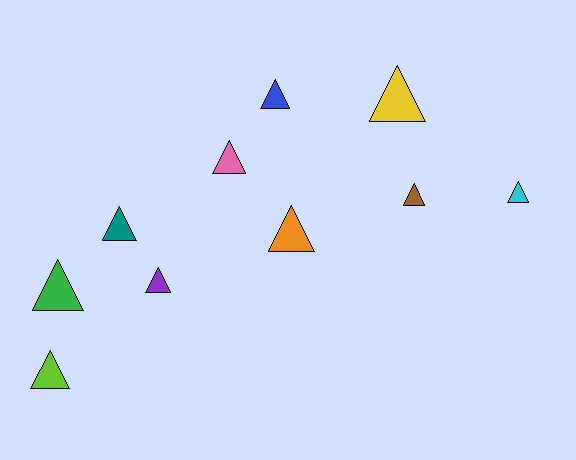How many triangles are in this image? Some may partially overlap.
There are 10 triangles.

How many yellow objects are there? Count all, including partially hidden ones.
There is 1 yellow object.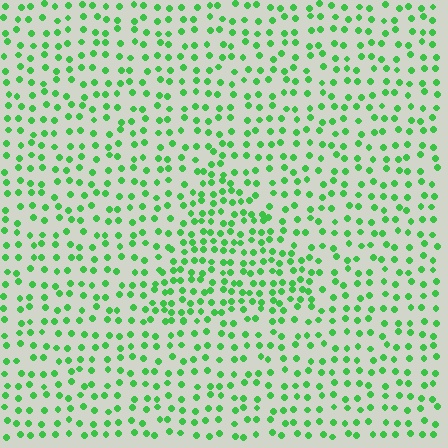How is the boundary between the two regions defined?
The boundary is defined by a change in element density (approximately 1.6x ratio). All elements are the same color, size, and shape.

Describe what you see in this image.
The image contains small green elements arranged at two different densities. A triangle-shaped region is visible where the elements are more densely packed than the surrounding area.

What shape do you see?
I see a triangle.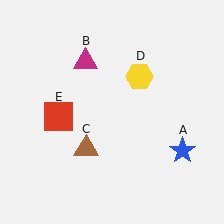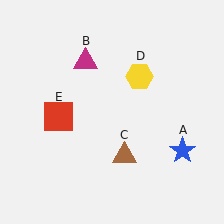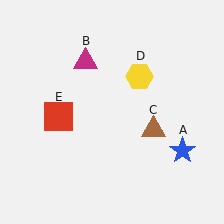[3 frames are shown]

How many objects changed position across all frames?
1 object changed position: brown triangle (object C).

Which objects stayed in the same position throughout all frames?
Blue star (object A) and magenta triangle (object B) and yellow hexagon (object D) and red square (object E) remained stationary.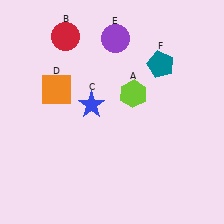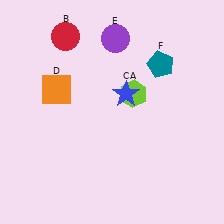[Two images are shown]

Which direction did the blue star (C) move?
The blue star (C) moved right.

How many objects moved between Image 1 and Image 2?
1 object moved between the two images.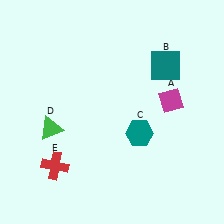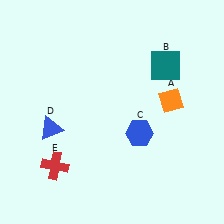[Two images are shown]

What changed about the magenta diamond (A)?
In Image 1, A is magenta. In Image 2, it changed to orange.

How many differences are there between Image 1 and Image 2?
There are 3 differences between the two images.